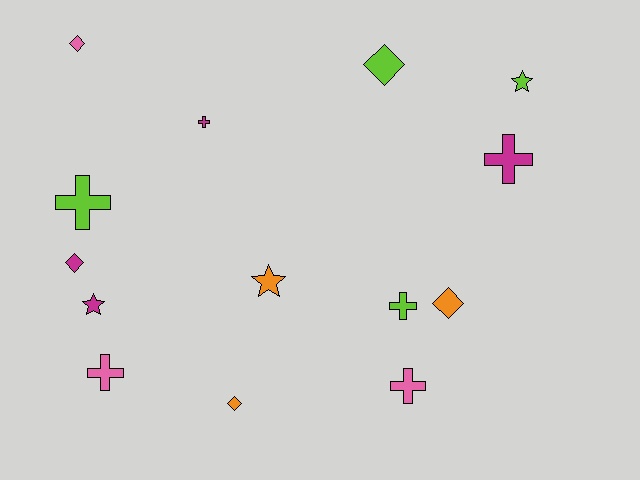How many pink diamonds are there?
There is 1 pink diamond.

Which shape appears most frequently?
Cross, with 6 objects.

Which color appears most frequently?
Magenta, with 4 objects.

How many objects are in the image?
There are 14 objects.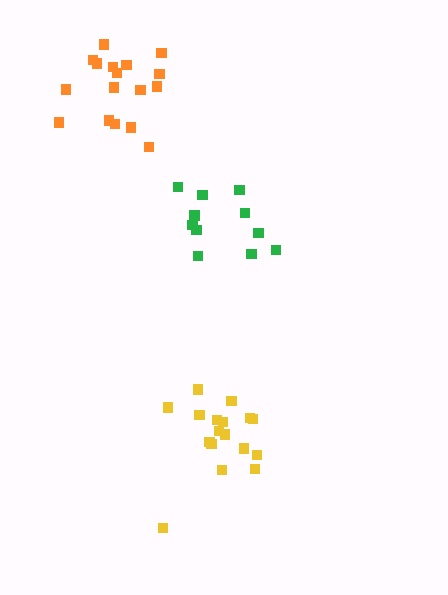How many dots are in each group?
Group 1: 11 dots, Group 2: 17 dots, Group 3: 17 dots (45 total).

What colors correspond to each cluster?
The clusters are colored: green, yellow, orange.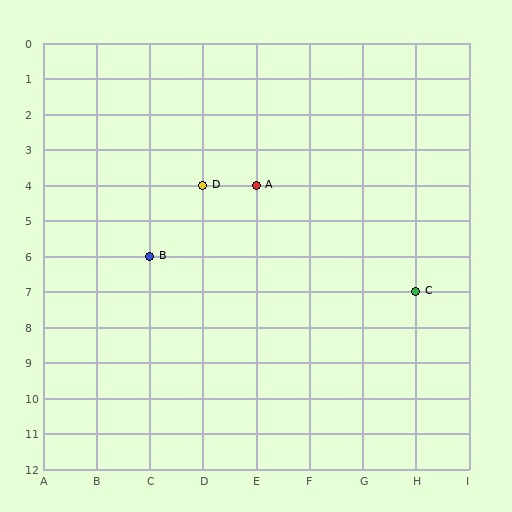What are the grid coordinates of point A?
Point A is at grid coordinates (E, 4).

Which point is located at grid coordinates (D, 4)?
Point D is at (D, 4).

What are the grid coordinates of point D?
Point D is at grid coordinates (D, 4).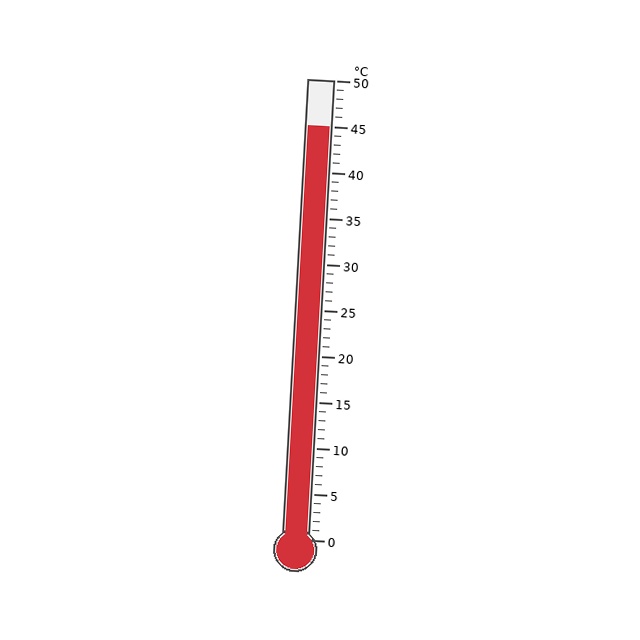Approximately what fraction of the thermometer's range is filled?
The thermometer is filled to approximately 90% of its range.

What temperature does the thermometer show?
The thermometer shows approximately 45°C.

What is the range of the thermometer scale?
The thermometer scale ranges from 0°C to 50°C.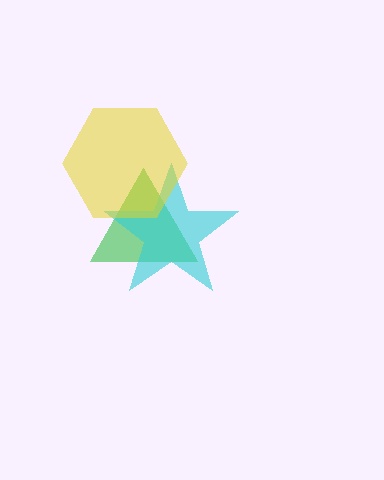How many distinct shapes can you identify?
There are 3 distinct shapes: a green triangle, a cyan star, a yellow hexagon.